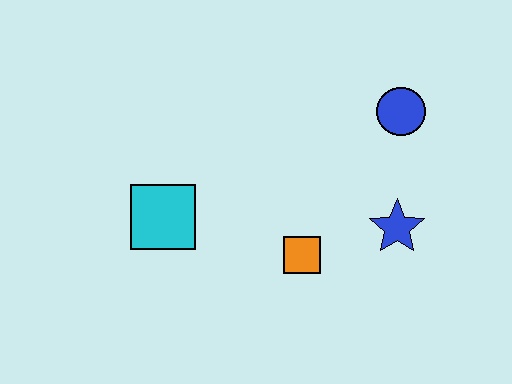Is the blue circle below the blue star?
No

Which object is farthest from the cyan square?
The blue circle is farthest from the cyan square.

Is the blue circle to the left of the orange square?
No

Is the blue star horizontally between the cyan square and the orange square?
No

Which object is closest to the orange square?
The blue star is closest to the orange square.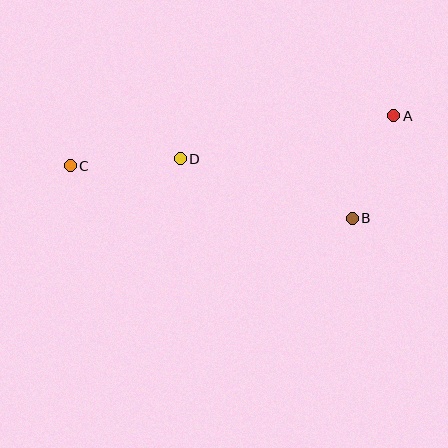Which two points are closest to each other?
Points C and D are closest to each other.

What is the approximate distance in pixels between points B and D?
The distance between B and D is approximately 182 pixels.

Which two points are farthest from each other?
Points A and C are farthest from each other.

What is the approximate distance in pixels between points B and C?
The distance between B and C is approximately 287 pixels.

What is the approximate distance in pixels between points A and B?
The distance between A and B is approximately 110 pixels.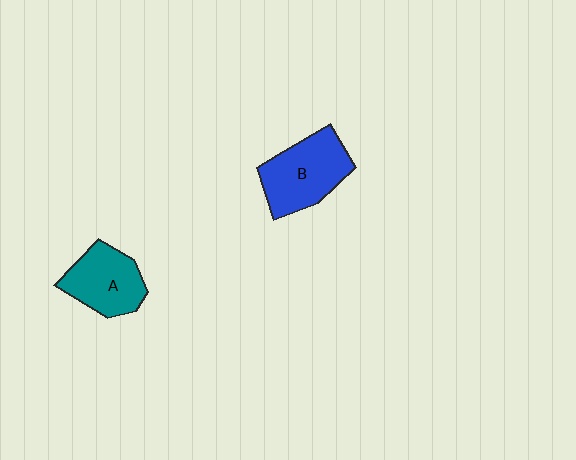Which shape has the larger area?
Shape B (blue).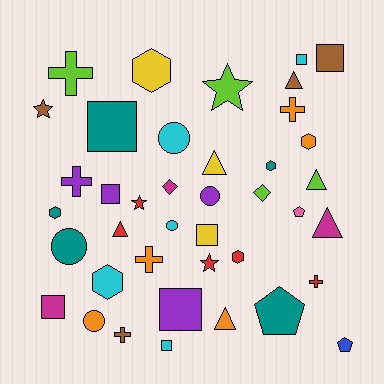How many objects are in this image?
There are 40 objects.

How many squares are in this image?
There are 8 squares.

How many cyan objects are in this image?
There are 5 cyan objects.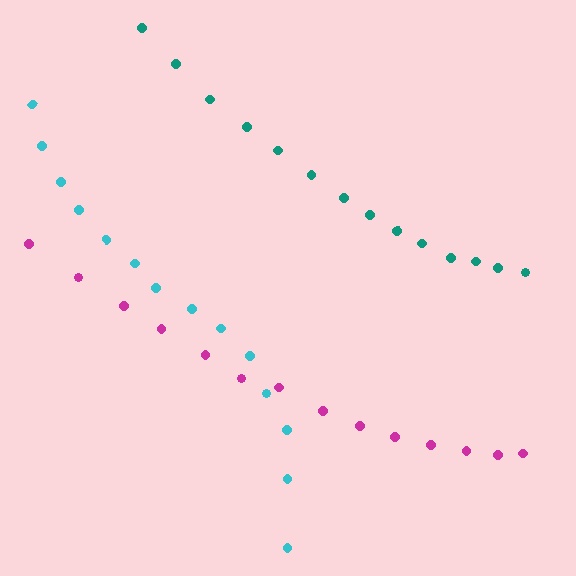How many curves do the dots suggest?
There are 3 distinct paths.